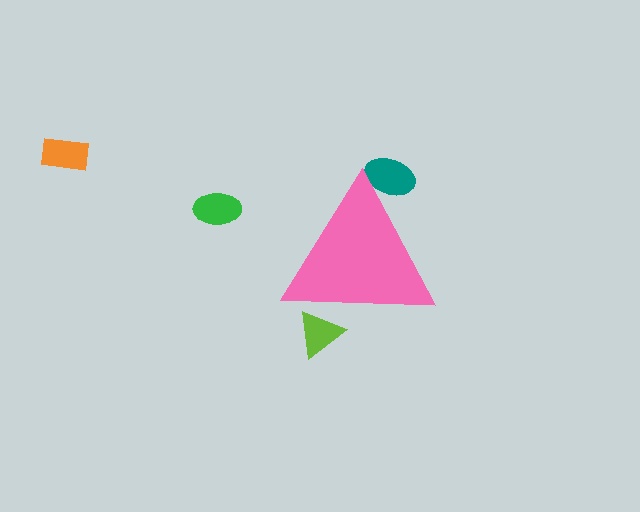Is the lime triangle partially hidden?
Yes, the lime triangle is partially hidden behind the pink triangle.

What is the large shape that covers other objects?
A pink triangle.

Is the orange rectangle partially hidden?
No, the orange rectangle is fully visible.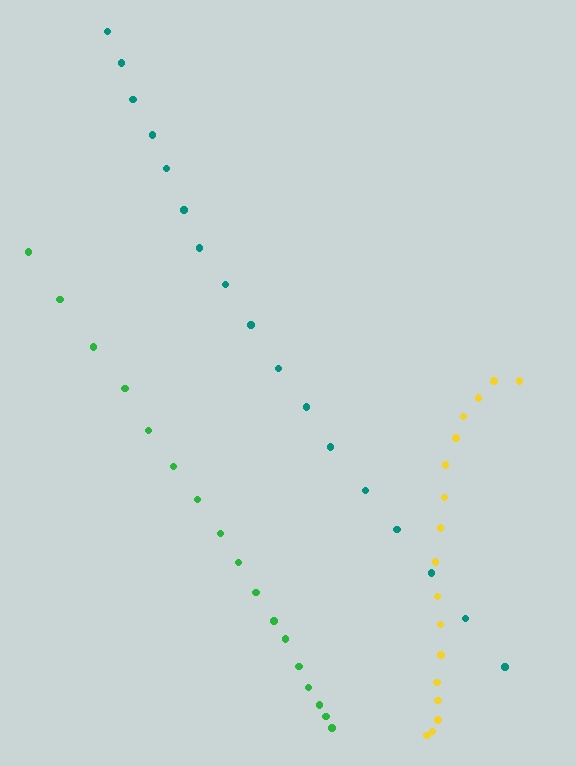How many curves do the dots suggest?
There are 3 distinct paths.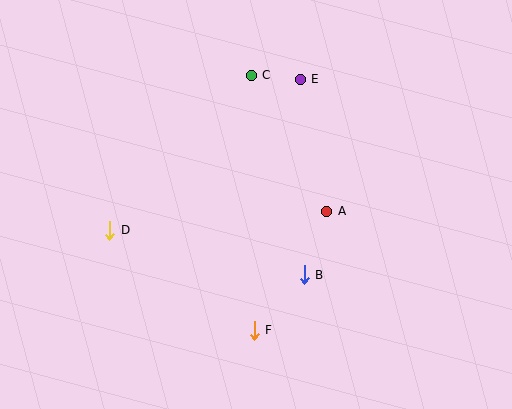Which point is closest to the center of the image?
Point A at (327, 211) is closest to the center.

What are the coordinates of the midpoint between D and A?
The midpoint between D and A is at (218, 221).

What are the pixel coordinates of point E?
Point E is at (300, 79).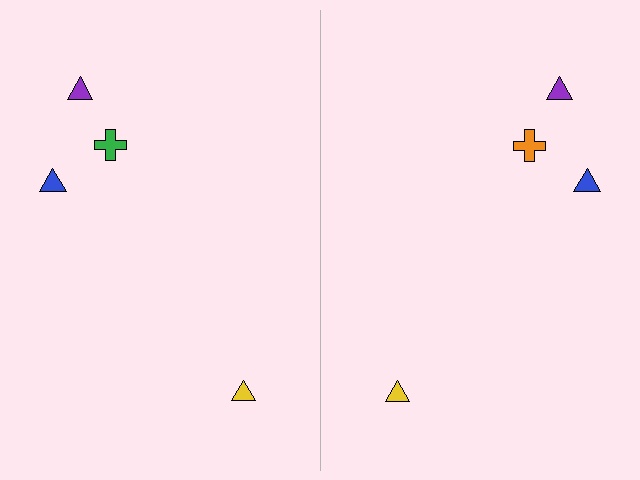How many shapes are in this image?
There are 8 shapes in this image.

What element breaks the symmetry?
The orange cross on the right side breaks the symmetry — its mirror counterpart is green.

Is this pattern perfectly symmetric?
No, the pattern is not perfectly symmetric. The orange cross on the right side breaks the symmetry — its mirror counterpart is green.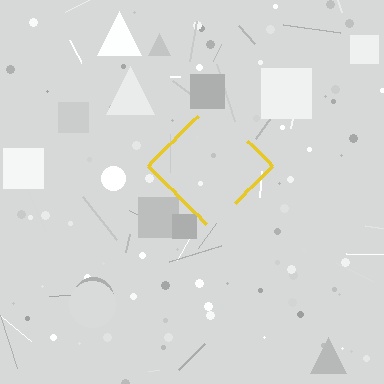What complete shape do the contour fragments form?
The contour fragments form a diamond.